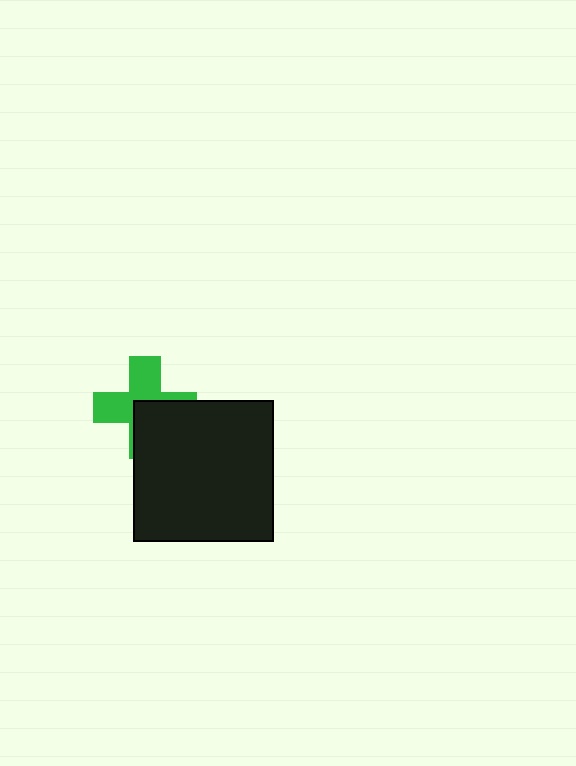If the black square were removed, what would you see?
You would see the complete green cross.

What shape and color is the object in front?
The object in front is a black square.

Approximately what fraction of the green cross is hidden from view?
Roughly 45% of the green cross is hidden behind the black square.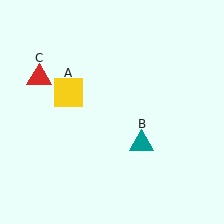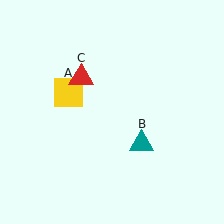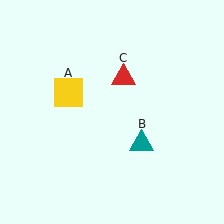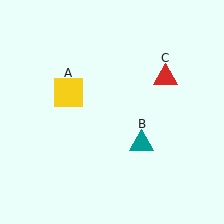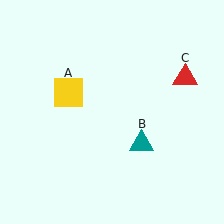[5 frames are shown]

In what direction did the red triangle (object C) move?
The red triangle (object C) moved right.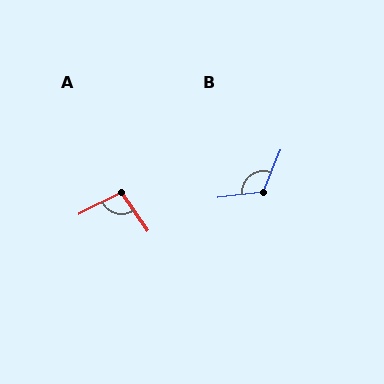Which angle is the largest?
B, at approximately 118 degrees.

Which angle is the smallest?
A, at approximately 98 degrees.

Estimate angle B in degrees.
Approximately 118 degrees.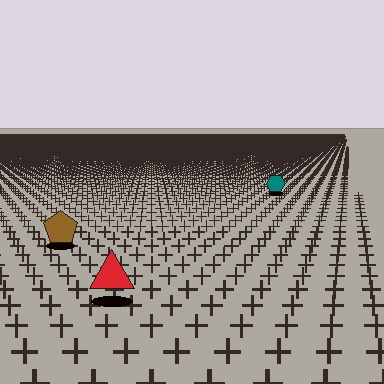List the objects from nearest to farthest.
From nearest to farthest: the red triangle, the brown pentagon, the teal hexagon.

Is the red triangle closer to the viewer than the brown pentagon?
Yes. The red triangle is closer — you can tell from the texture gradient: the ground texture is coarser near it.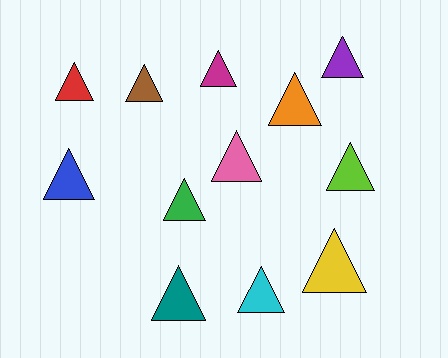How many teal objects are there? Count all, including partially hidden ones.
There is 1 teal object.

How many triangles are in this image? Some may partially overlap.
There are 12 triangles.